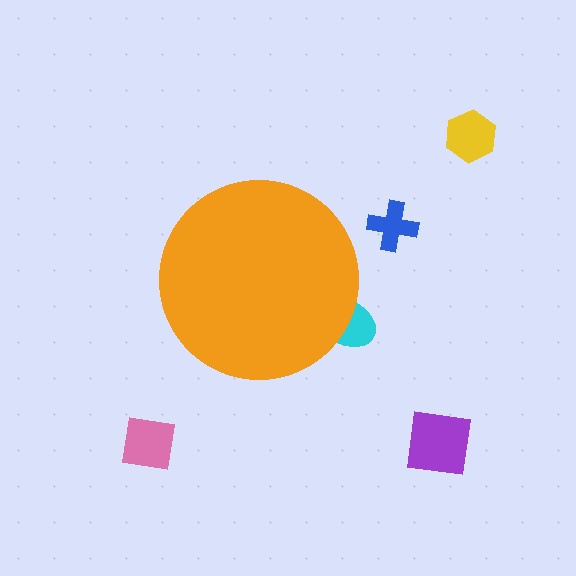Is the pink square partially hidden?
No, the pink square is fully visible.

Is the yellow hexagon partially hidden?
No, the yellow hexagon is fully visible.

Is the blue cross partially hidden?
No, the blue cross is fully visible.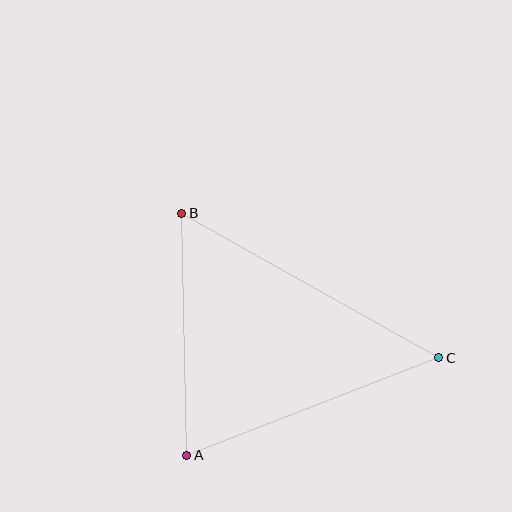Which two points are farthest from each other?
Points B and C are farthest from each other.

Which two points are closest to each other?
Points A and B are closest to each other.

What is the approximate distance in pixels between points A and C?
The distance between A and C is approximately 270 pixels.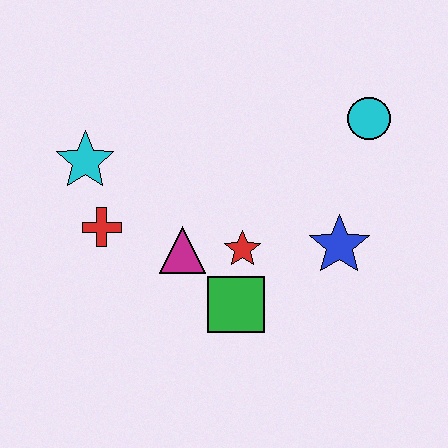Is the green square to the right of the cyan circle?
No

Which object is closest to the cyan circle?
The blue star is closest to the cyan circle.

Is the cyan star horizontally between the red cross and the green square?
No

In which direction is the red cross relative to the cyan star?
The red cross is below the cyan star.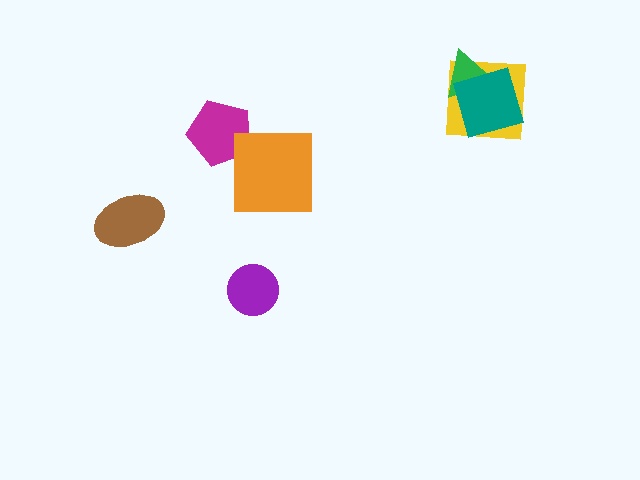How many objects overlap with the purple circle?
0 objects overlap with the purple circle.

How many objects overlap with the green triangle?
2 objects overlap with the green triangle.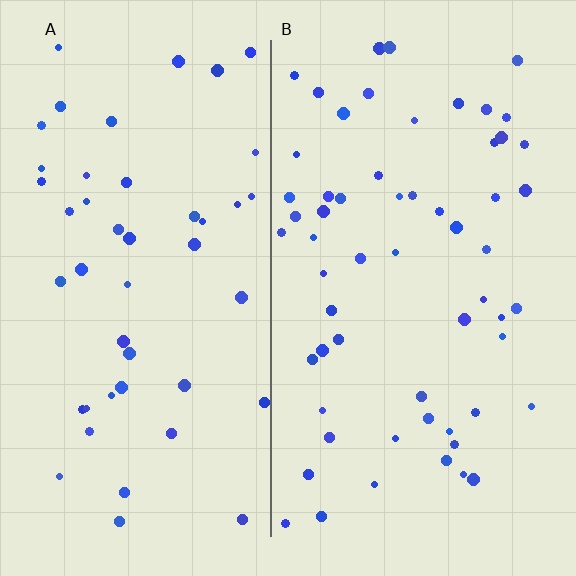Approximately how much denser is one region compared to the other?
Approximately 1.3× — region B over region A.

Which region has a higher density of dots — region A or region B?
B (the right).